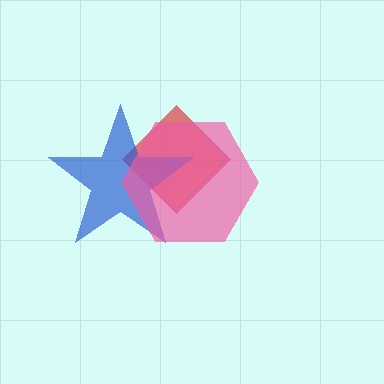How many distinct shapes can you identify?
There are 3 distinct shapes: a red diamond, a blue star, a pink hexagon.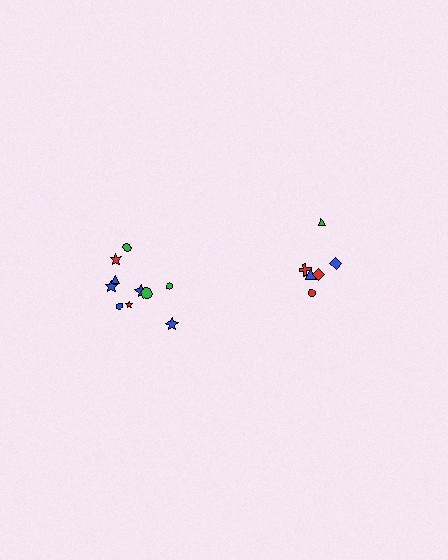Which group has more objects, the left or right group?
The left group.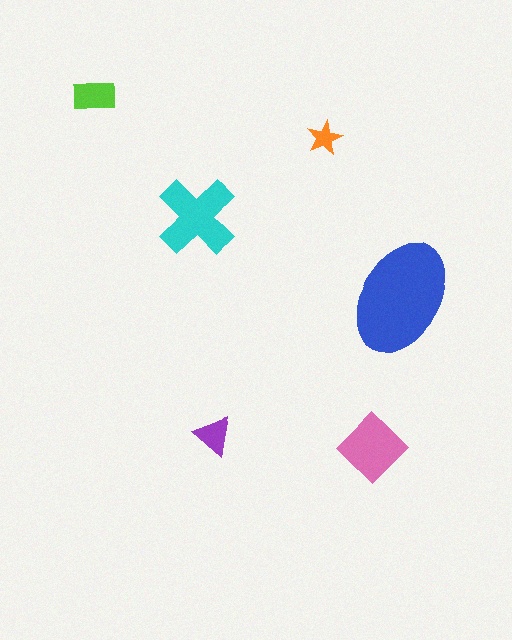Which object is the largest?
The blue ellipse.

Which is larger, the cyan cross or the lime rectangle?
The cyan cross.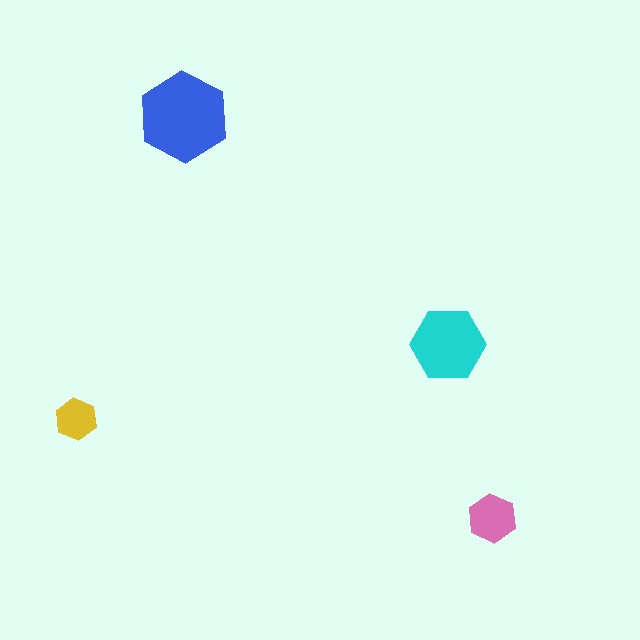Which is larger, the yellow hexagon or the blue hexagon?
The blue one.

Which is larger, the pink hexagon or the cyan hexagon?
The cyan one.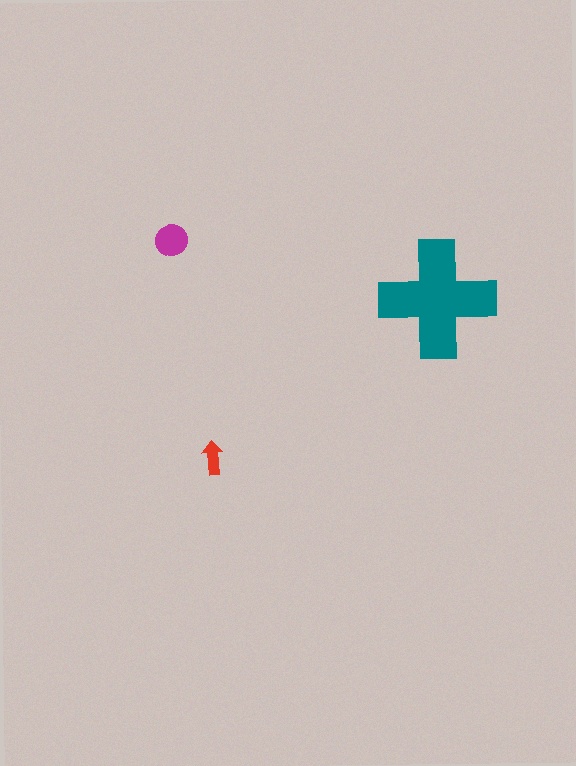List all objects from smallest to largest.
The red arrow, the magenta circle, the teal cross.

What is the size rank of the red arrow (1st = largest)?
3rd.